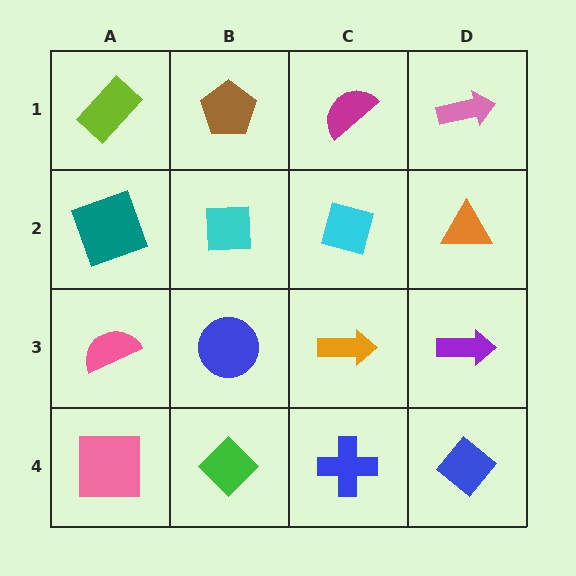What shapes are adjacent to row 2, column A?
A lime rectangle (row 1, column A), a pink semicircle (row 3, column A), a cyan square (row 2, column B).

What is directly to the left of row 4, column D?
A blue cross.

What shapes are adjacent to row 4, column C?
An orange arrow (row 3, column C), a green diamond (row 4, column B), a blue diamond (row 4, column D).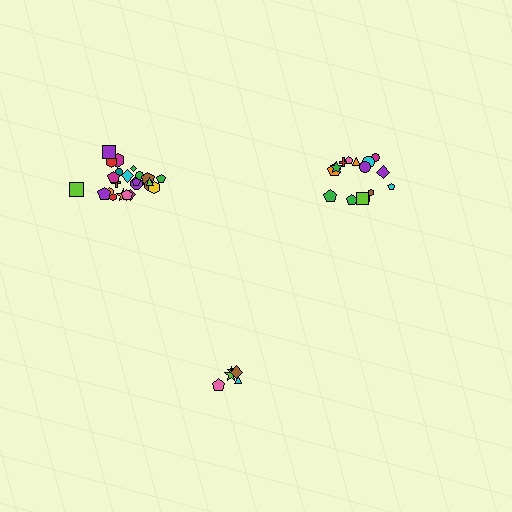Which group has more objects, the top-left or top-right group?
The top-left group.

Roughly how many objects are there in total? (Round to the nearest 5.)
Roughly 45 objects in total.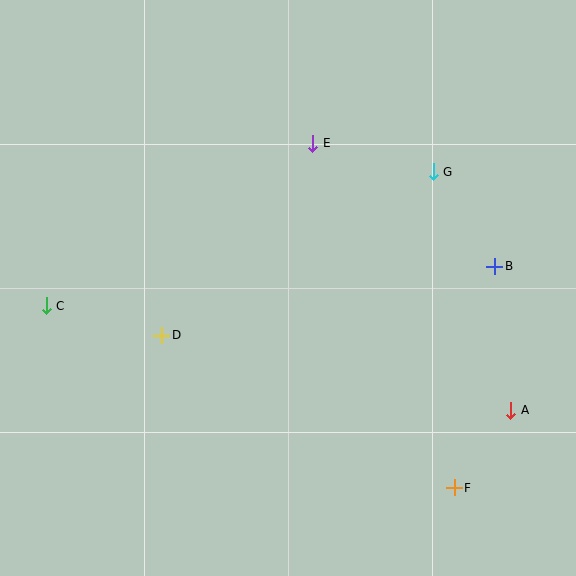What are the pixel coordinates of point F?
Point F is at (454, 488).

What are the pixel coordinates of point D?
Point D is at (162, 335).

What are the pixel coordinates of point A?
Point A is at (511, 410).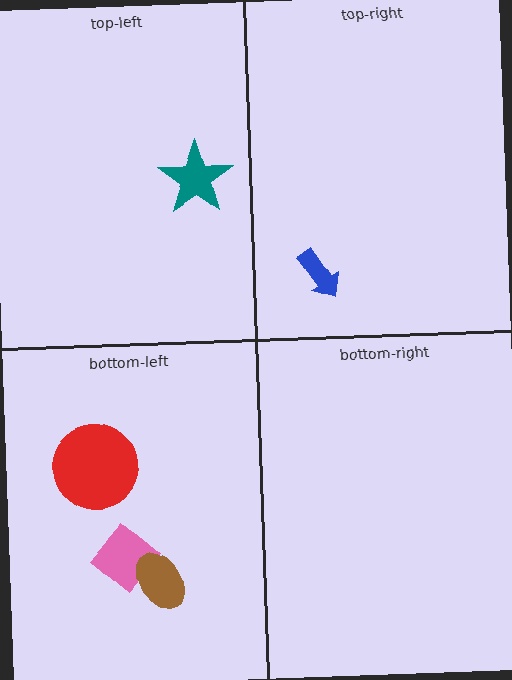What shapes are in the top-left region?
The teal star.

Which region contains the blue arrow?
The top-right region.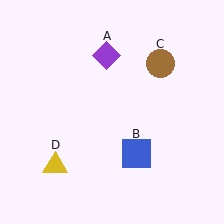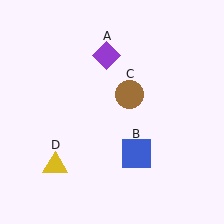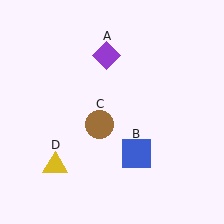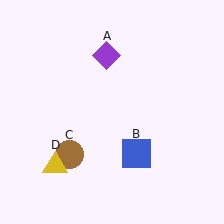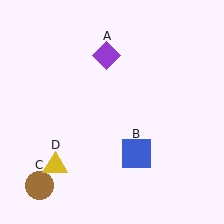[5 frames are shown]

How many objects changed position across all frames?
1 object changed position: brown circle (object C).